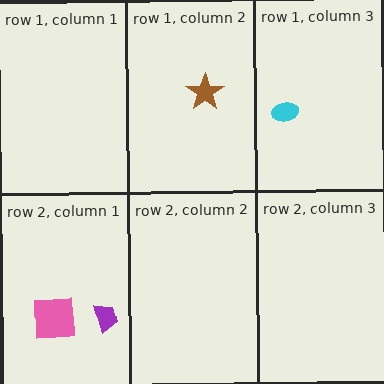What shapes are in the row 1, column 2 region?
The brown star.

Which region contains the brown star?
The row 1, column 2 region.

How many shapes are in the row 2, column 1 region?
2.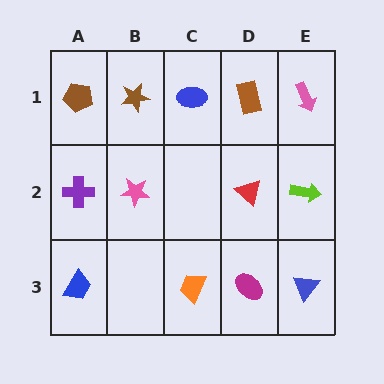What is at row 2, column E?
A lime arrow.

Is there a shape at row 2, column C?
No, that cell is empty.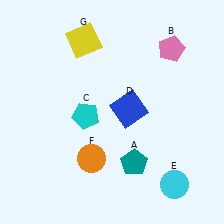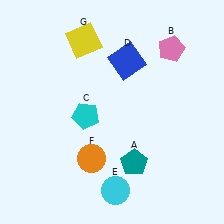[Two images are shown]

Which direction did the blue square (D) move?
The blue square (D) moved up.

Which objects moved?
The objects that moved are: the blue square (D), the cyan circle (E).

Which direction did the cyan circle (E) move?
The cyan circle (E) moved left.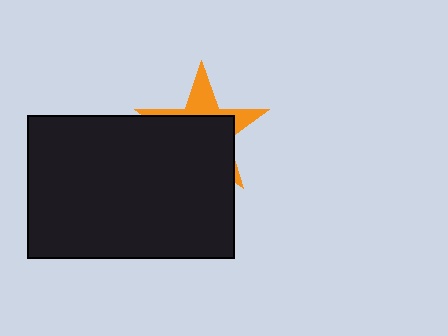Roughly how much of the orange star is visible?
A small part of it is visible (roughly 33%).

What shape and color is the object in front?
The object in front is a black rectangle.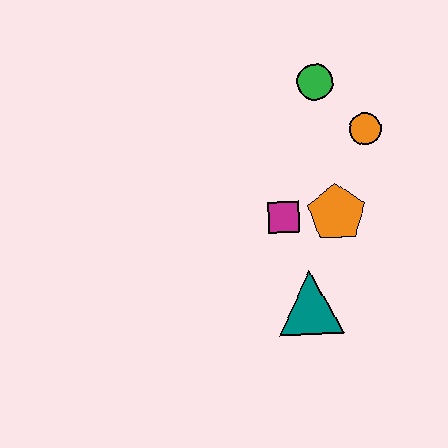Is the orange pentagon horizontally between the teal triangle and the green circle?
No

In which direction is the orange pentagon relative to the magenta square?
The orange pentagon is to the right of the magenta square.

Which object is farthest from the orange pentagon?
The green circle is farthest from the orange pentagon.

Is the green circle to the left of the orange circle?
Yes